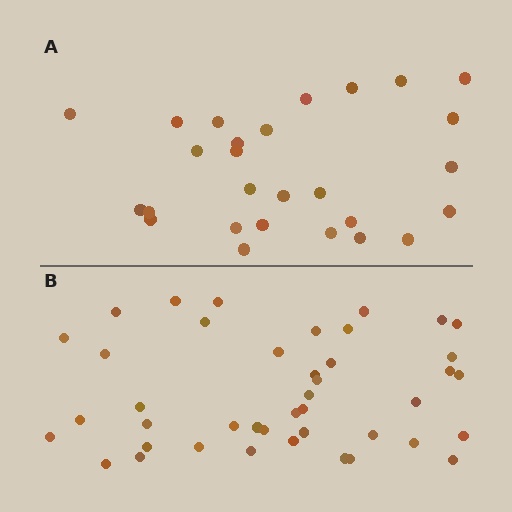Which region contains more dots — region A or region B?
Region B (the bottom region) has more dots.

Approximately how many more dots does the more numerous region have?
Region B has approximately 15 more dots than region A.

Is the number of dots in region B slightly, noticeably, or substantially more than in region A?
Region B has substantially more. The ratio is roughly 1.6 to 1.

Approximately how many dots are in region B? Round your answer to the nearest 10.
About 40 dots. (The exact count is 42, which rounds to 40.)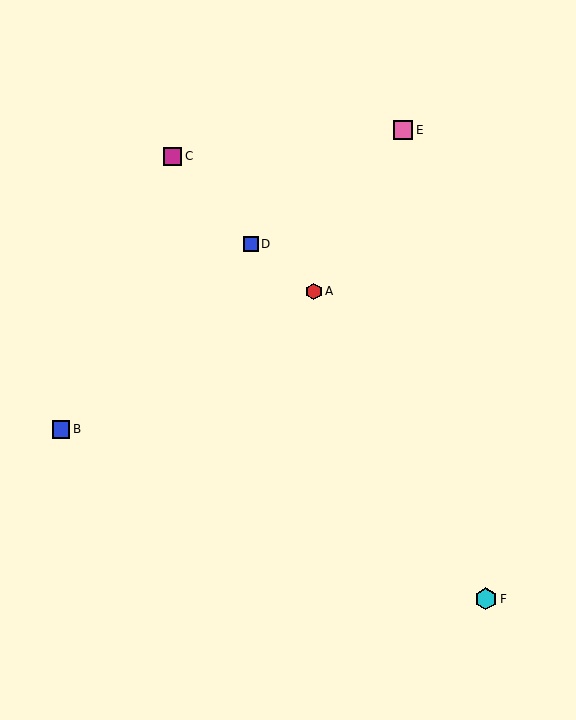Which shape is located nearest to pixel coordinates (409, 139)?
The pink square (labeled E) at (403, 130) is nearest to that location.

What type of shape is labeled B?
Shape B is a blue square.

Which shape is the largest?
The cyan hexagon (labeled F) is the largest.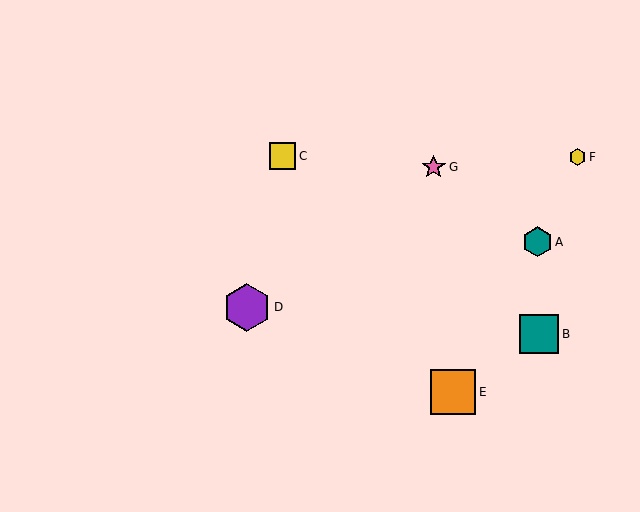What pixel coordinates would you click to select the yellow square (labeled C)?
Click at (283, 156) to select the yellow square C.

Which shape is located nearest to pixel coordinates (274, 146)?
The yellow square (labeled C) at (283, 156) is nearest to that location.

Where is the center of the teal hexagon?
The center of the teal hexagon is at (538, 242).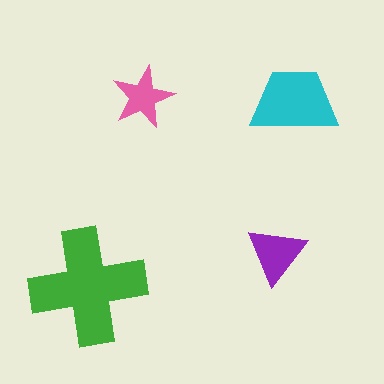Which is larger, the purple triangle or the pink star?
The purple triangle.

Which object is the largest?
The green cross.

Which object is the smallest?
The pink star.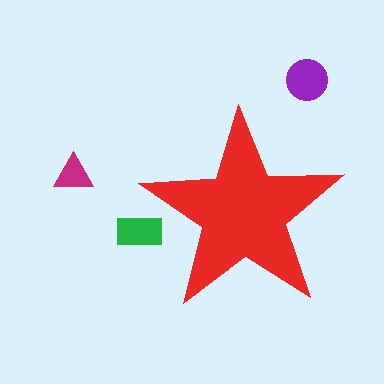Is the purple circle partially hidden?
No, the purple circle is fully visible.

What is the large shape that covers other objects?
A red star.